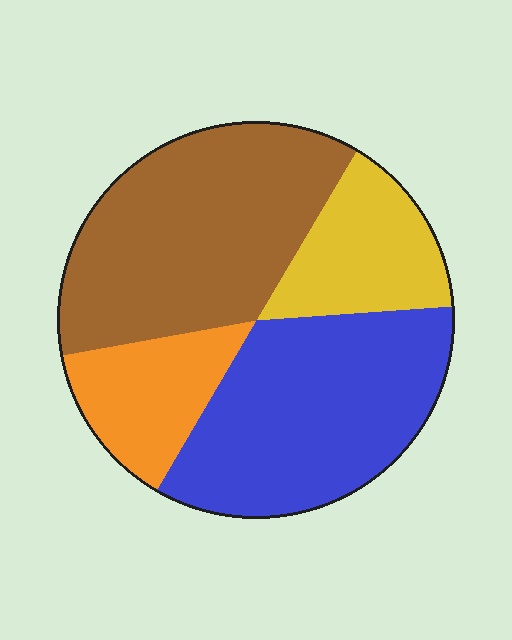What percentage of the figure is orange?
Orange takes up less than a sixth of the figure.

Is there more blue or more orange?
Blue.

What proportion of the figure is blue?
Blue takes up between a third and a half of the figure.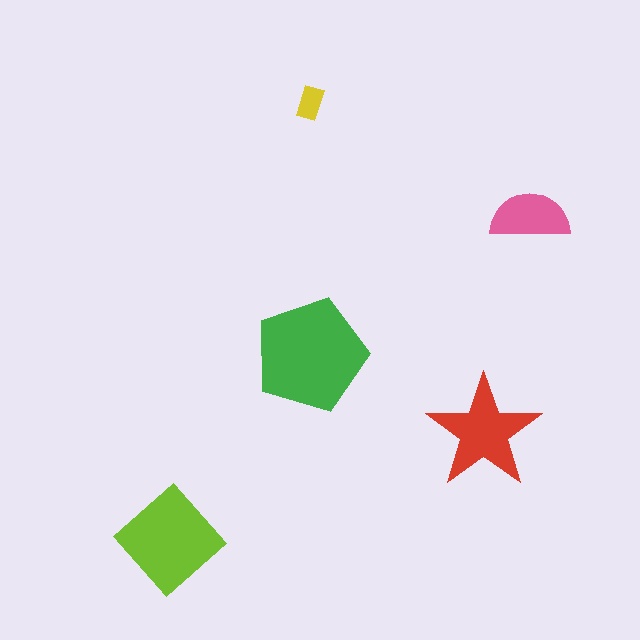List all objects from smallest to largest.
The yellow rectangle, the pink semicircle, the red star, the lime diamond, the green pentagon.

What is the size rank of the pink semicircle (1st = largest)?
4th.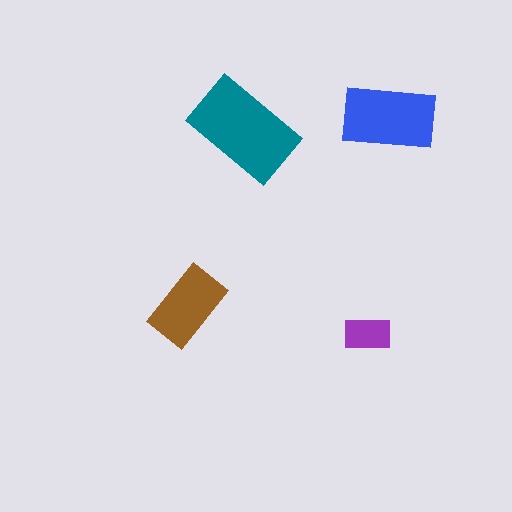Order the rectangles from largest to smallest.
the teal one, the blue one, the brown one, the purple one.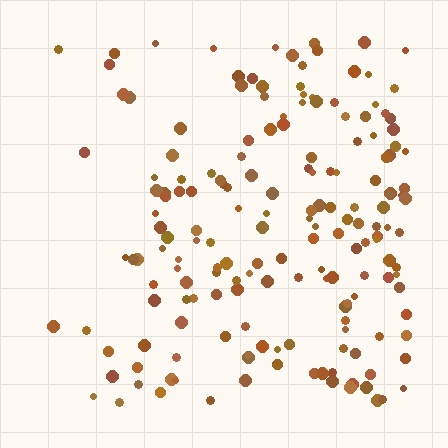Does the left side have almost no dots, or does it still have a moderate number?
Still a moderate number, just noticeably fewer than the right.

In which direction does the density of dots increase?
From left to right, with the right side densest.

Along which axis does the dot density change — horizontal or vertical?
Horizontal.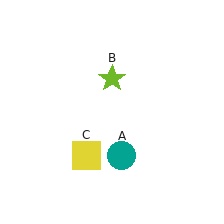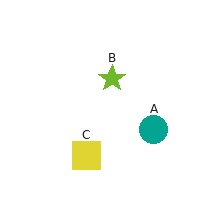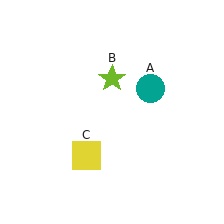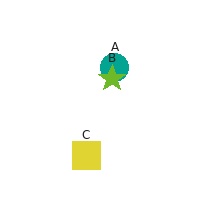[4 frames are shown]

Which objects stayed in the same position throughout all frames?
Lime star (object B) and yellow square (object C) remained stationary.